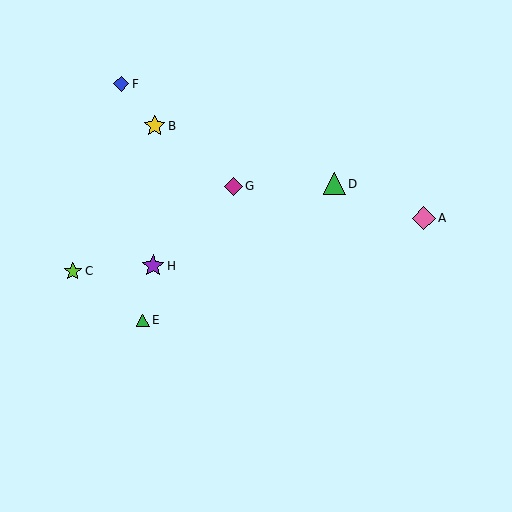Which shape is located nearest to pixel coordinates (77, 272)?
The lime star (labeled C) at (73, 271) is nearest to that location.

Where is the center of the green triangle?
The center of the green triangle is at (334, 184).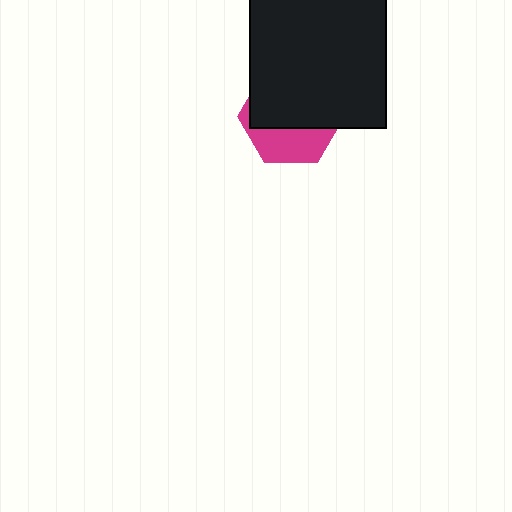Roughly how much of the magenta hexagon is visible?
A small part of it is visible (roughly 36%).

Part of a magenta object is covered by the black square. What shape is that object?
It is a hexagon.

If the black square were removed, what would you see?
You would see the complete magenta hexagon.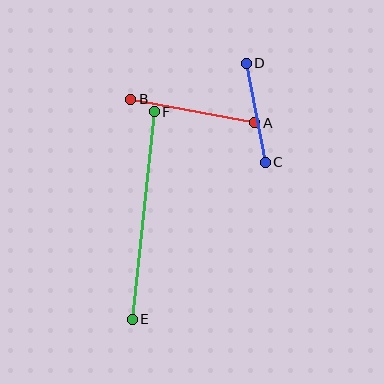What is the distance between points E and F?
The distance is approximately 209 pixels.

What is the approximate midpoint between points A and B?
The midpoint is at approximately (193, 111) pixels.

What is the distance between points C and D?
The distance is approximately 101 pixels.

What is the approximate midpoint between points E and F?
The midpoint is at approximately (143, 216) pixels.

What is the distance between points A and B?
The distance is approximately 126 pixels.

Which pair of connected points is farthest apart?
Points E and F are farthest apart.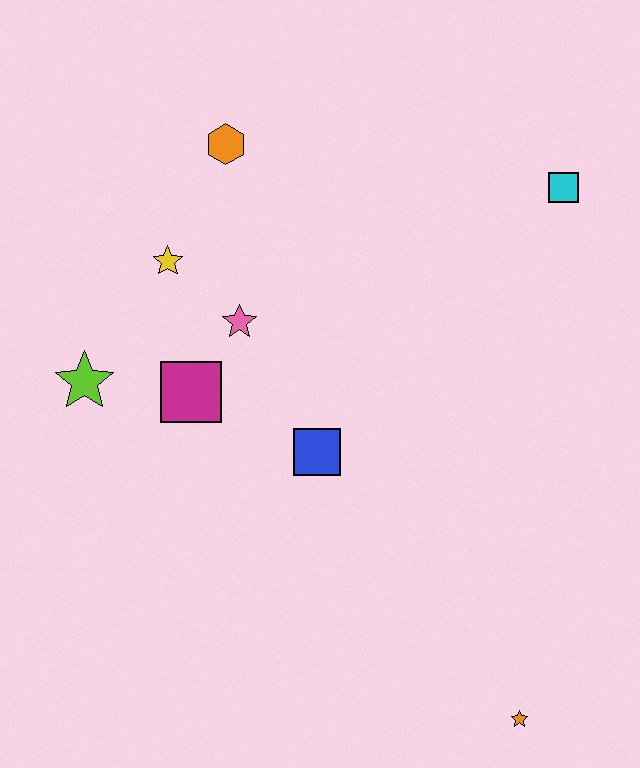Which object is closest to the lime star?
The magenta square is closest to the lime star.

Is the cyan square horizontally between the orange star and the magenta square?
No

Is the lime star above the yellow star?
No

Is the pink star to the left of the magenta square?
No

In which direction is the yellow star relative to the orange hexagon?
The yellow star is below the orange hexagon.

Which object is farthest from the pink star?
The orange star is farthest from the pink star.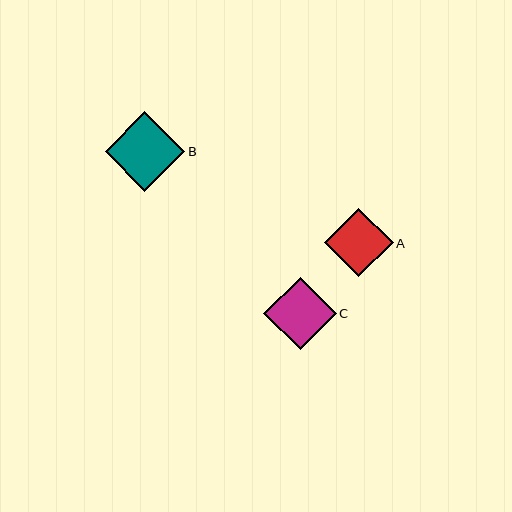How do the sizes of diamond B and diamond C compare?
Diamond B and diamond C are approximately the same size.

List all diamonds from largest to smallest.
From largest to smallest: B, C, A.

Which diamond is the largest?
Diamond B is the largest with a size of approximately 80 pixels.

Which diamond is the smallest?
Diamond A is the smallest with a size of approximately 69 pixels.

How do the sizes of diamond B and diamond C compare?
Diamond B and diamond C are approximately the same size.